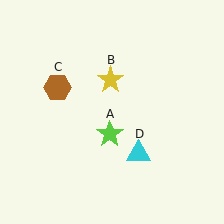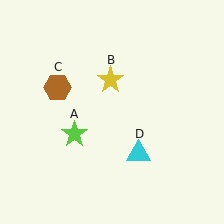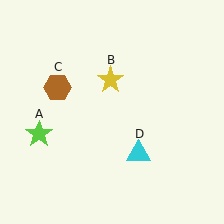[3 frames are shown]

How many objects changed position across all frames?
1 object changed position: lime star (object A).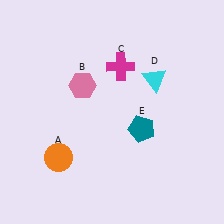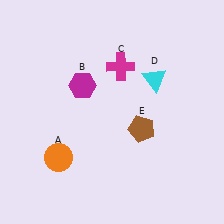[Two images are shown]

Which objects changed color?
B changed from pink to magenta. E changed from teal to brown.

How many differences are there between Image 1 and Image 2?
There are 2 differences between the two images.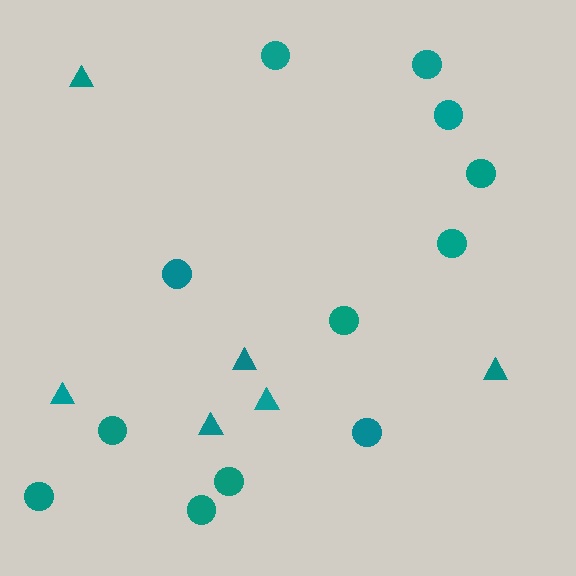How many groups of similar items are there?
There are 2 groups: one group of triangles (6) and one group of circles (12).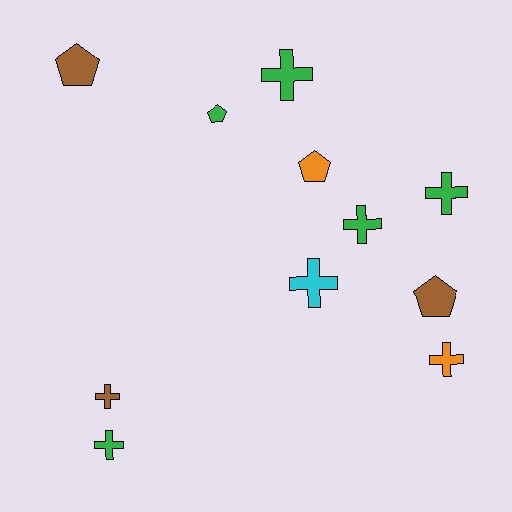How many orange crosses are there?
There is 1 orange cross.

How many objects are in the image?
There are 11 objects.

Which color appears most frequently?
Green, with 5 objects.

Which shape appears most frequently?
Cross, with 7 objects.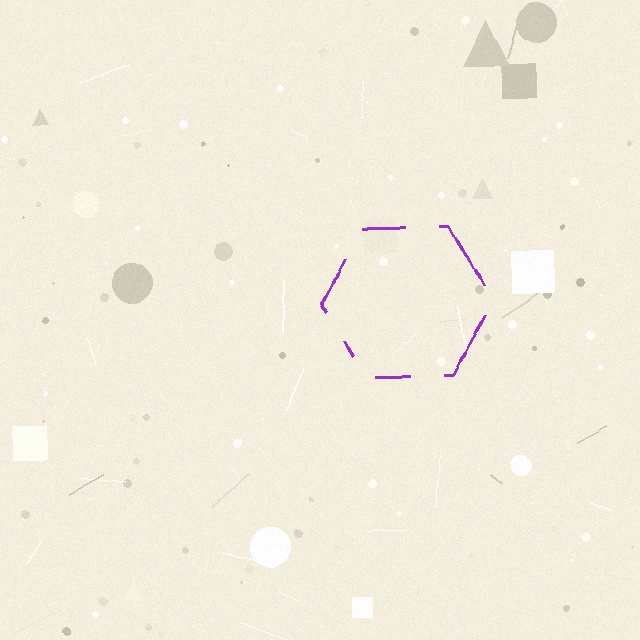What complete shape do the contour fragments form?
The contour fragments form a hexagon.